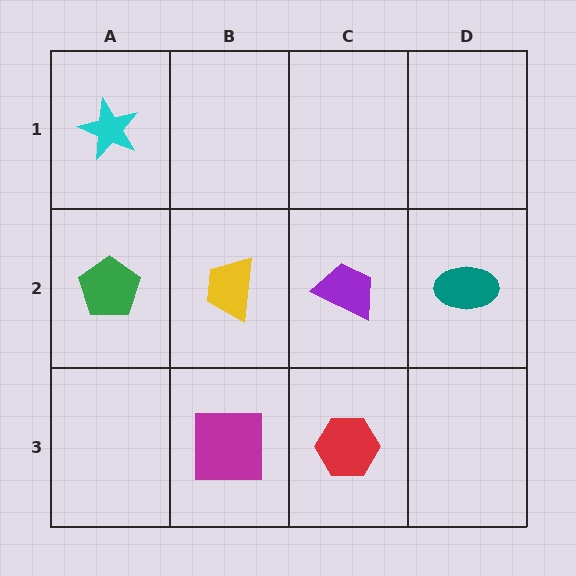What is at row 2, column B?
A yellow trapezoid.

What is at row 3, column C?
A red hexagon.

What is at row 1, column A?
A cyan star.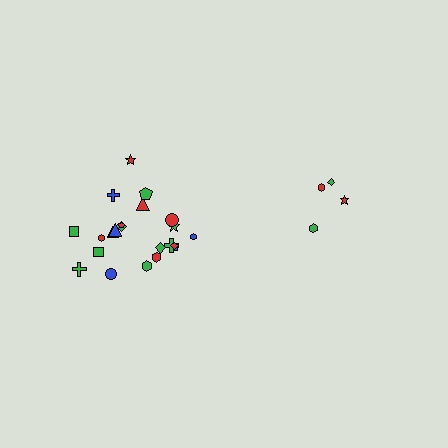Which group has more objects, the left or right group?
The left group.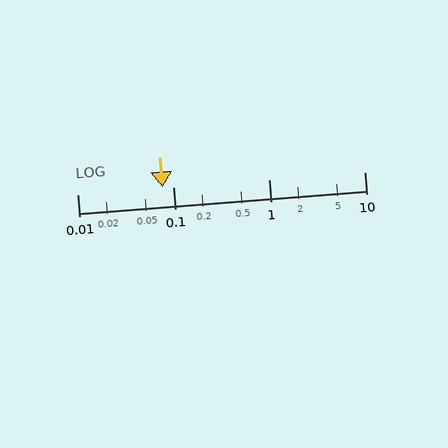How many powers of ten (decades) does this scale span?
The scale spans 3 decades, from 0.01 to 10.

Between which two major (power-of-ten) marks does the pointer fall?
The pointer is between 0.01 and 0.1.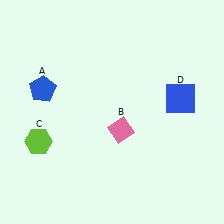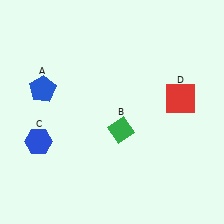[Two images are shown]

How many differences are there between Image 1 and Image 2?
There are 3 differences between the two images.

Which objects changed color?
B changed from pink to green. C changed from lime to blue. D changed from blue to red.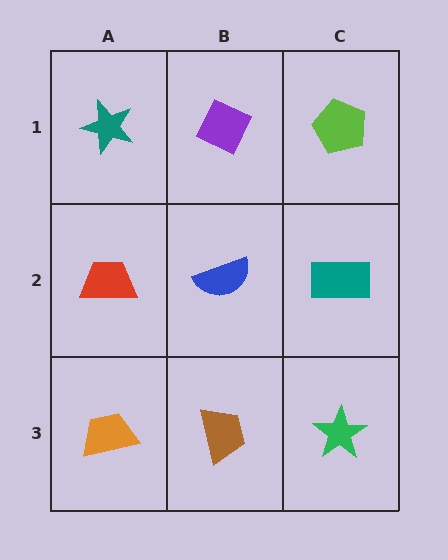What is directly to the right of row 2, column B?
A teal rectangle.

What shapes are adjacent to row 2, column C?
A lime pentagon (row 1, column C), a green star (row 3, column C), a blue semicircle (row 2, column B).